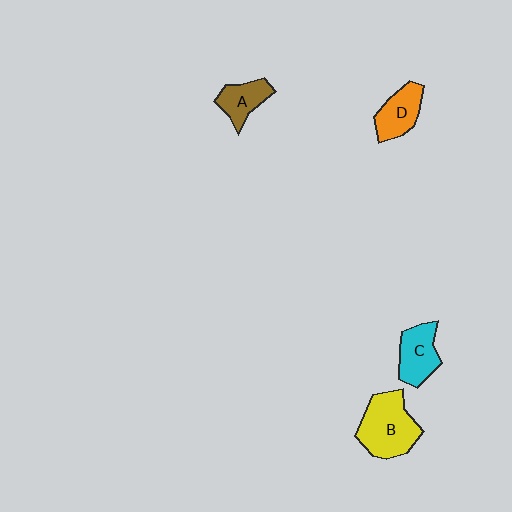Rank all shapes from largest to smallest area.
From largest to smallest: B (yellow), C (cyan), D (orange), A (brown).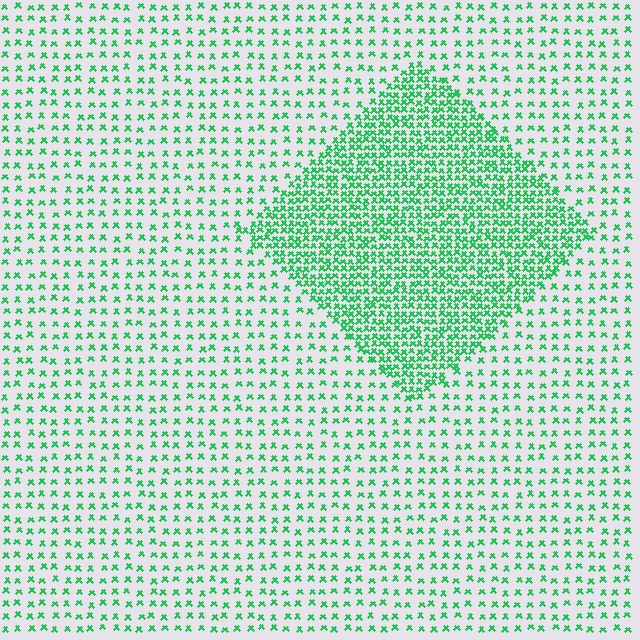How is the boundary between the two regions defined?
The boundary is defined by a change in element density (approximately 2.6x ratio). All elements are the same color, size, and shape.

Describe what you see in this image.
The image contains small green elements arranged at two different densities. A diamond-shaped region is visible where the elements are more densely packed than the surrounding area.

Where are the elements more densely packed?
The elements are more densely packed inside the diamond boundary.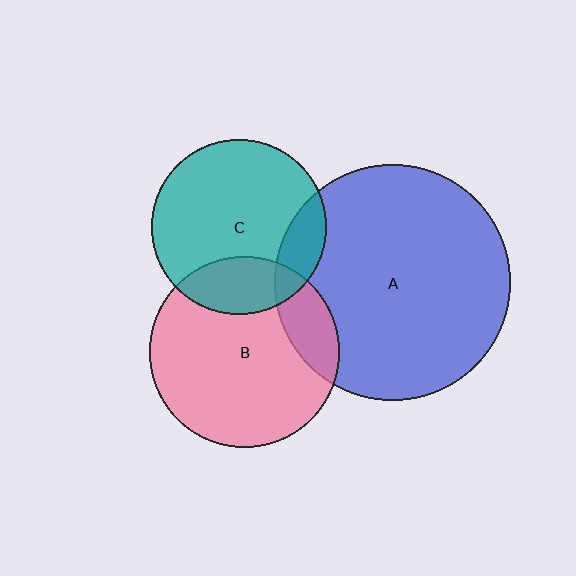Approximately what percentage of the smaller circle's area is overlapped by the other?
Approximately 15%.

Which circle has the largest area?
Circle A (blue).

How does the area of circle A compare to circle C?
Approximately 1.8 times.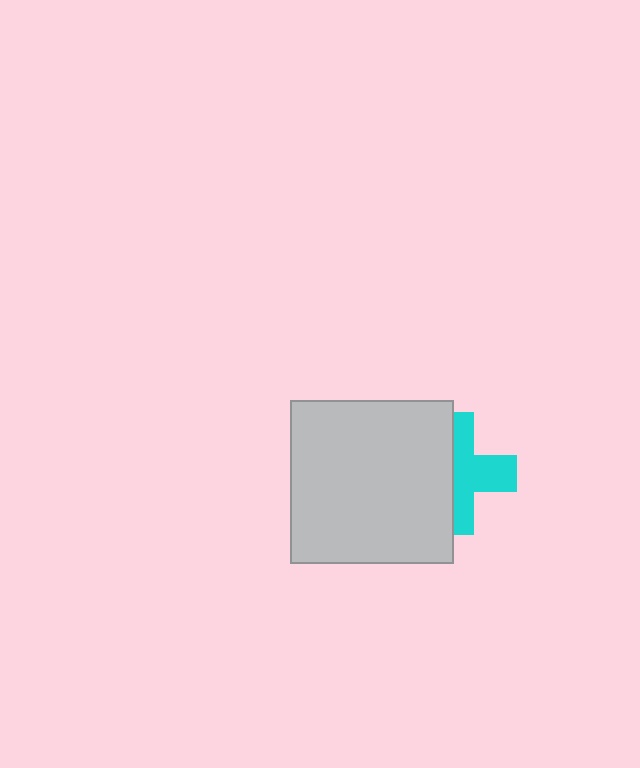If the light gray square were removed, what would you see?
You would see the complete cyan cross.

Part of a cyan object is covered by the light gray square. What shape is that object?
It is a cross.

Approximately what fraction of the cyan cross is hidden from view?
Roughly 48% of the cyan cross is hidden behind the light gray square.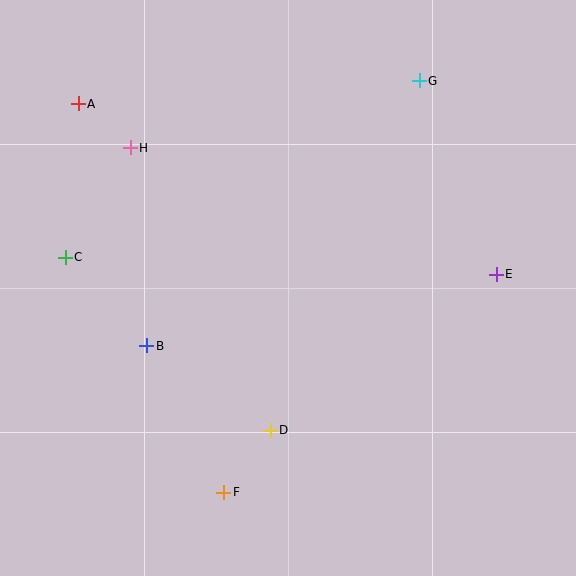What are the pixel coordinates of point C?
Point C is at (65, 257).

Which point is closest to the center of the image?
Point D at (270, 430) is closest to the center.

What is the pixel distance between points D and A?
The distance between D and A is 379 pixels.